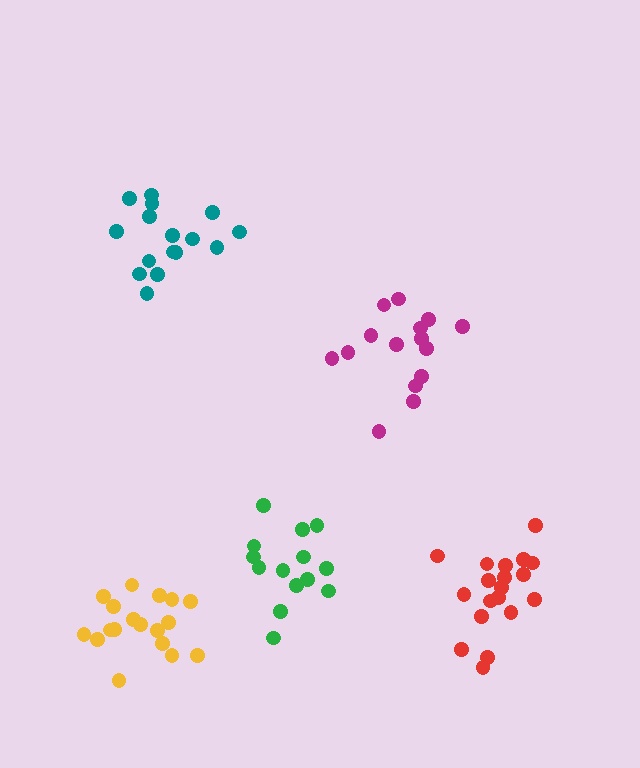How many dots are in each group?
Group 1: 15 dots, Group 2: 16 dots, Group 3: 19 dots, Group 4: 18 dots, Group 5: 14 dots (82 total).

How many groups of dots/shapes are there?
There are 5 groups.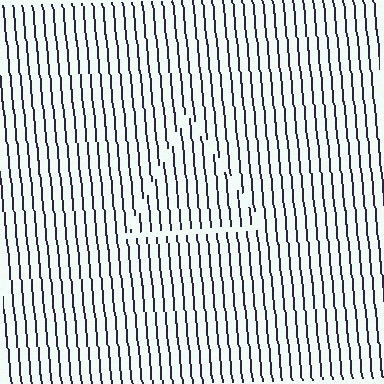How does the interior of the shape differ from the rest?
The interior of the shape contains the same grating, shifted by half a period — the contour is defined by the phase discontinuity where line-ends from the inner and outer gratings abut.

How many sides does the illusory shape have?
3 sides — the line-ends trace a triangle.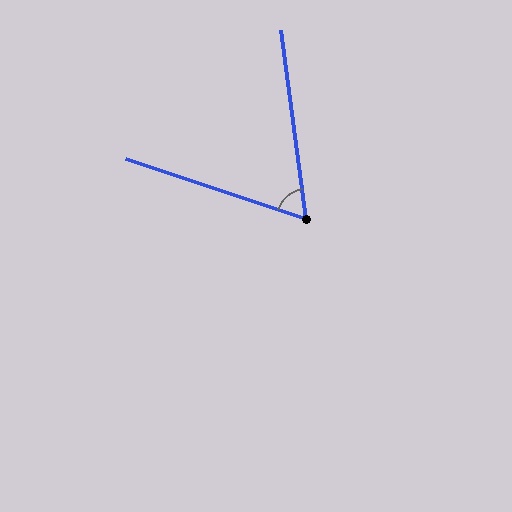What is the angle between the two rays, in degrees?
Approximately 64 degrees.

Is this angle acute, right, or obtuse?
It is acute.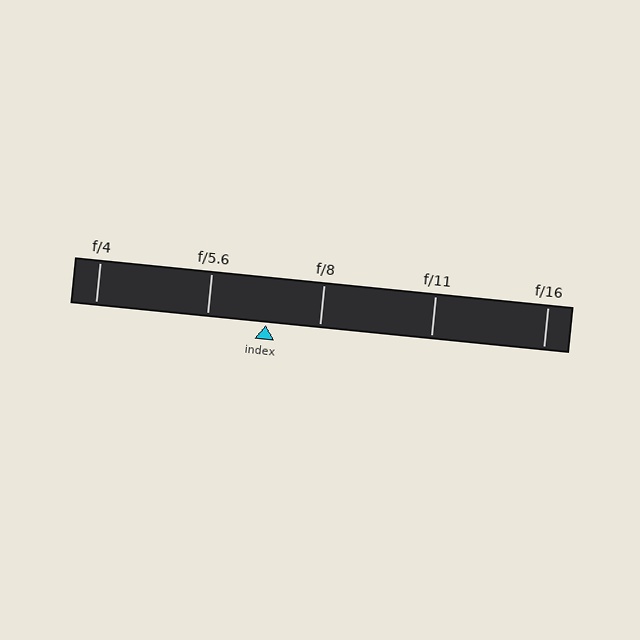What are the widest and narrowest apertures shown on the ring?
The widest aperture shown is f/4 and the narrowest is f/16.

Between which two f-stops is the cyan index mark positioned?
The index mark is between f/5.6 and f/8.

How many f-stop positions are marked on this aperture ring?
There are 5 f-stop positions marked.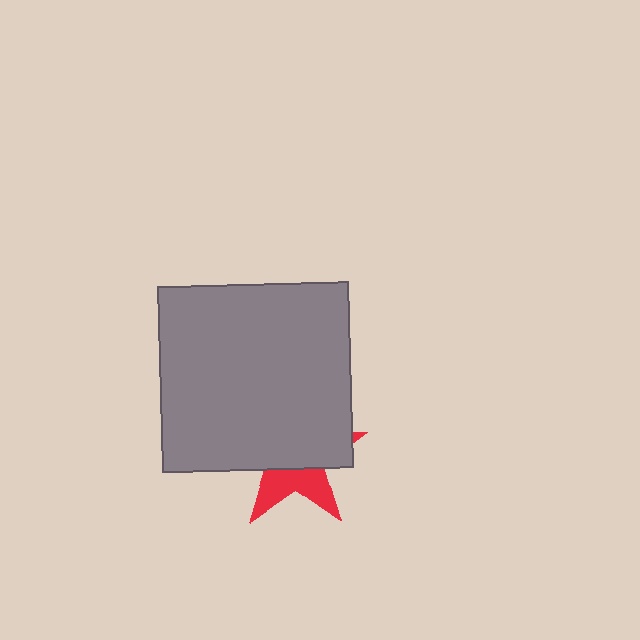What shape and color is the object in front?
The object in front is a gray rectangle.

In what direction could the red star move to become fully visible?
The red star could move down. That would shift it out from behind the gray rectangle entirely.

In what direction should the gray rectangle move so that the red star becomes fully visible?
The gray rectangle should move up. That is the shortest direction to clear the overlap and leave the red star fully visible.